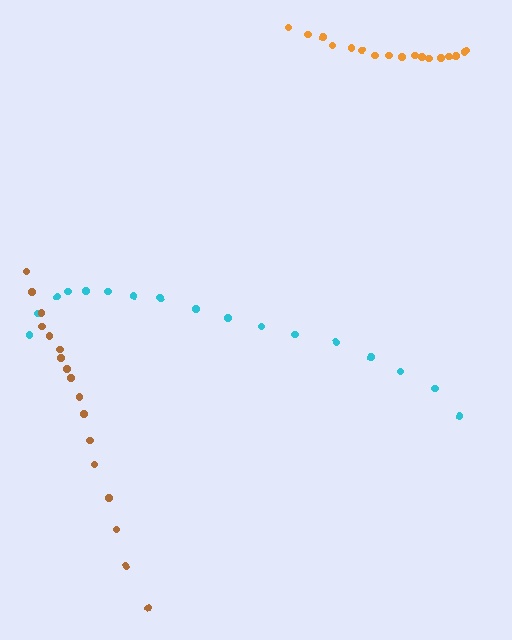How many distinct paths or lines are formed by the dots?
There are 3 distinct paths.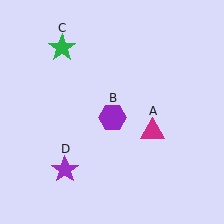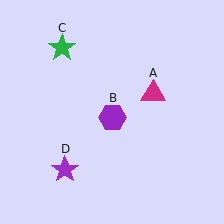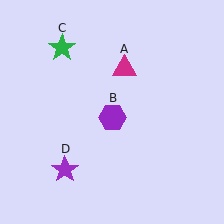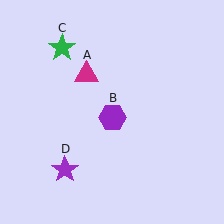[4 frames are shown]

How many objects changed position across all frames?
1 object changed position: magenta triangle (object A).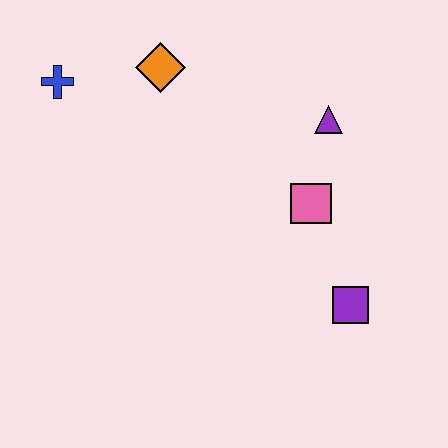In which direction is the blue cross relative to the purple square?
The blue cross is to the left of the purple square.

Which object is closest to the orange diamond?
The blue cross is closest to the orange diamond.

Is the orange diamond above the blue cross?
Yes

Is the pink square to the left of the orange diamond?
No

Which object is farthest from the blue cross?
The purple square is farthest from the blue cross.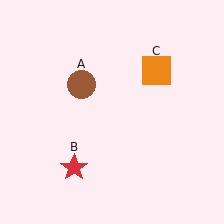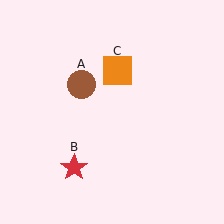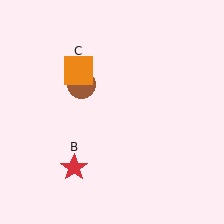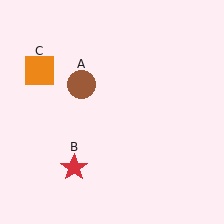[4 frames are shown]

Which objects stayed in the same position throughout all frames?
Brown circle (object A) and red star (object B) remained stationary.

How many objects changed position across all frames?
1 object changed position: orange square (object C).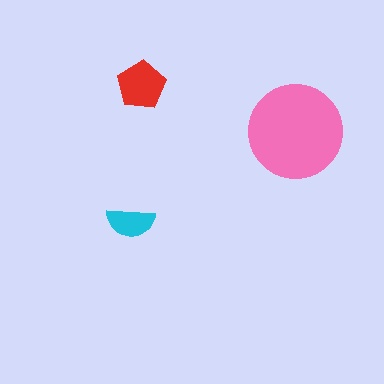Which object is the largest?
The pink circle.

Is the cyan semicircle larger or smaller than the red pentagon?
Smaller.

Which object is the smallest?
The cyan semicircle.